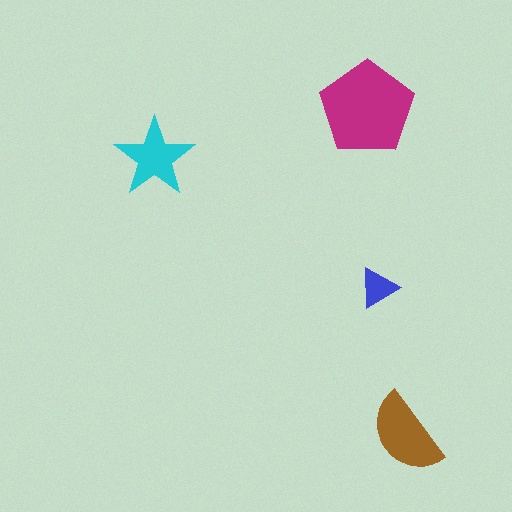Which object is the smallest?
The blue triangle.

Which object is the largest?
The magenta pentagon.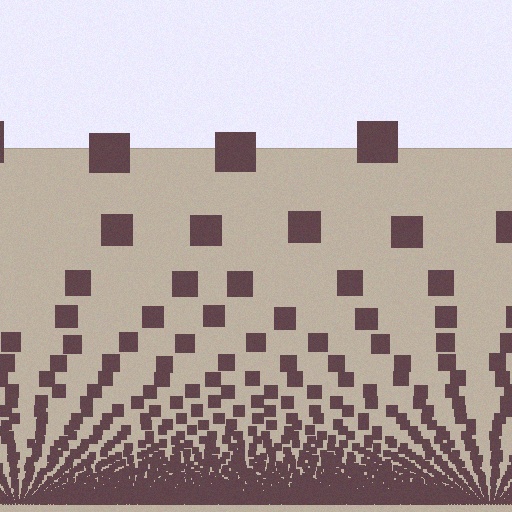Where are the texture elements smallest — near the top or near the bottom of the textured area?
Near the bottom.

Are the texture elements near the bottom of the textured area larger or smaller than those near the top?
Smaller. The gradient is inverted — elements near the bottom are smaller and denser.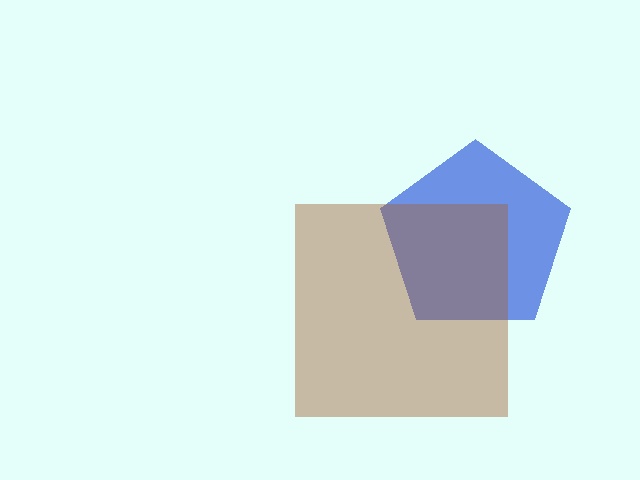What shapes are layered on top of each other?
The layered shapes are: a blue pentagon, a brown square.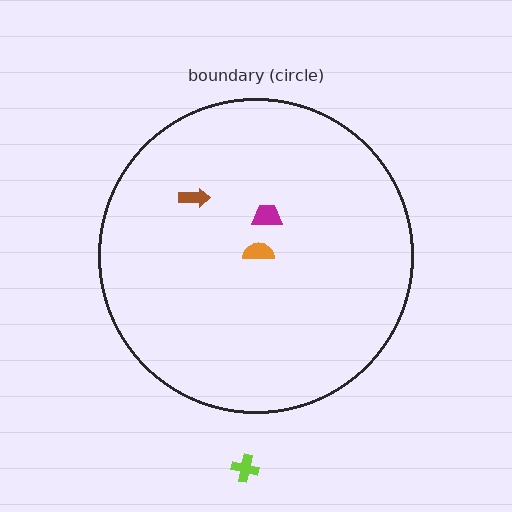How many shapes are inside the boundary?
3 inside, 1 outside.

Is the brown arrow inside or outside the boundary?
Inside.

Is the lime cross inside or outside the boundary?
Outside.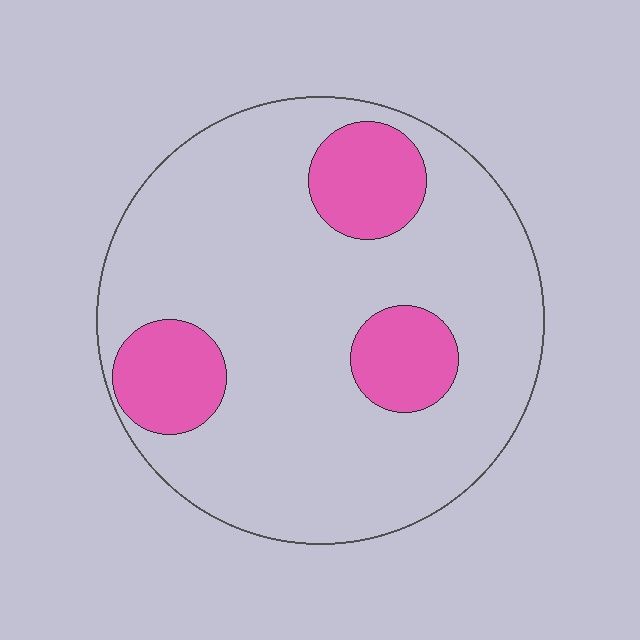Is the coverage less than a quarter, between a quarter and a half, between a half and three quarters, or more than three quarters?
Less than a quarter.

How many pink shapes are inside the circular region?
3.